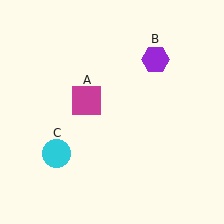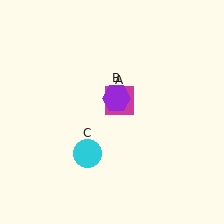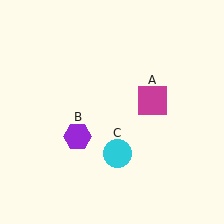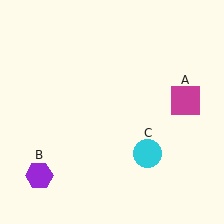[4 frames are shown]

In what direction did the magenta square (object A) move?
The magenta square (object A) moved right.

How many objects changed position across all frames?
3 objects changed position: magenta square (object A), purple hexagon (object B), cyan circle (object C).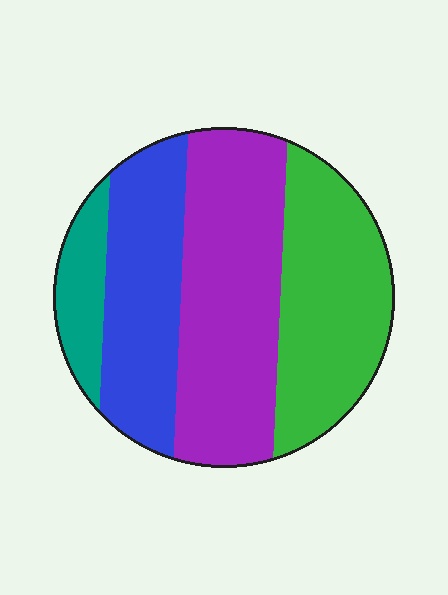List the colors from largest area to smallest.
From largest to smallest: purple, green, blue, teal.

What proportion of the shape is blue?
Blue takes up about one quarter (1/4) of the shape.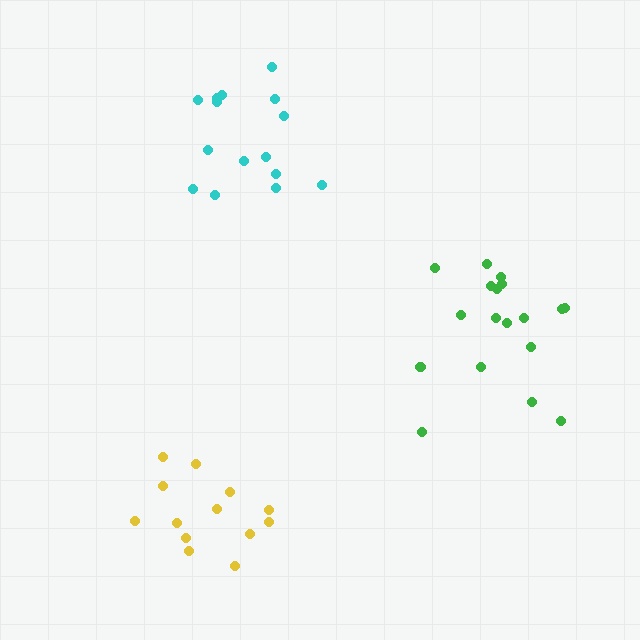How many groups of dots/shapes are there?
There are 3 groups.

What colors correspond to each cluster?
The clusters are colored: yellow, green, cyan.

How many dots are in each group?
Group 1: 13 dots, Group 2: 18 dots, Group 3: 15 dots (46 total).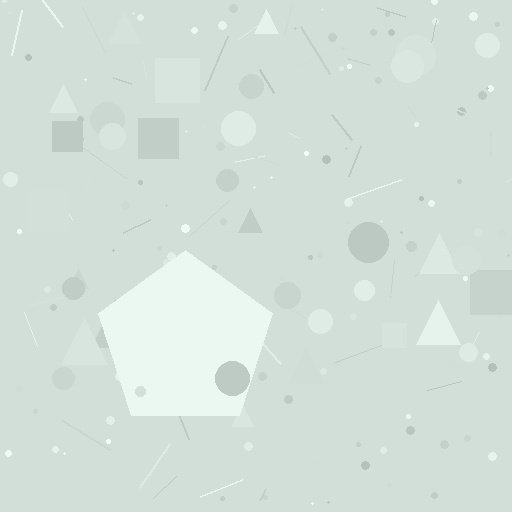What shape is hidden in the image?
A pentagon is hidden in the image.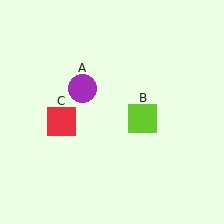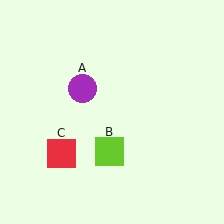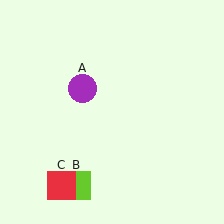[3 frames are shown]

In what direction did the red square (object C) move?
The red square (object C) moved down.